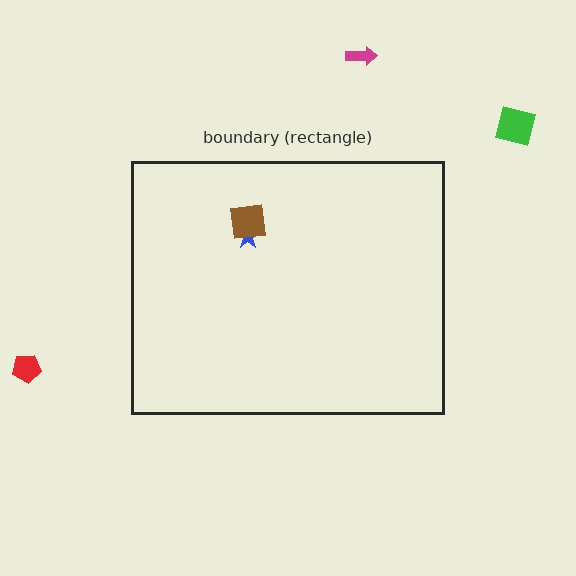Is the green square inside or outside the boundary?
Outside.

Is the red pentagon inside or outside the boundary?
Outside.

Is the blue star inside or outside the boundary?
Inside.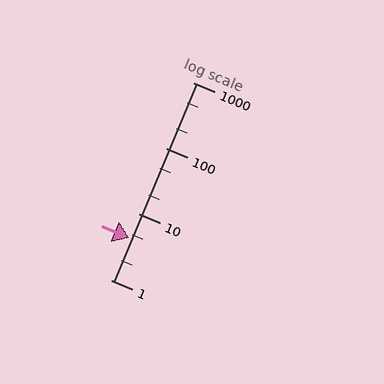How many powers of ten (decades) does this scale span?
The scale spans 3 decades, from 1 to 1000.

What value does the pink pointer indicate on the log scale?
The pointer indicates approximately 4.4.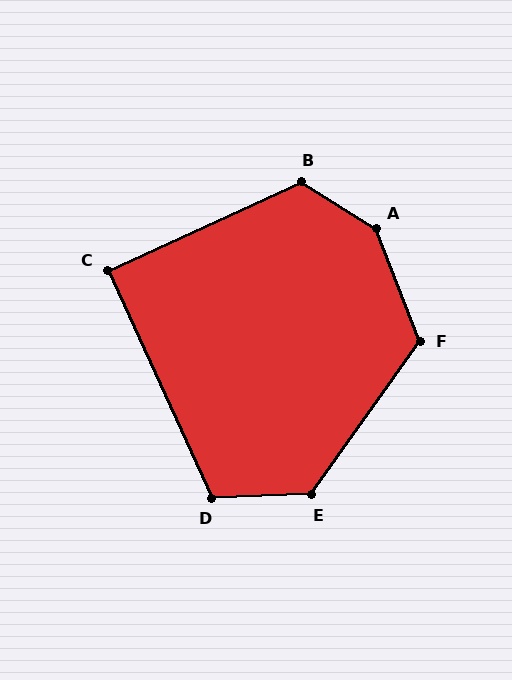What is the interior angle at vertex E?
Approximately 127 degrees (obtuse).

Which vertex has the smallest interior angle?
C, at approximately 90 degrees.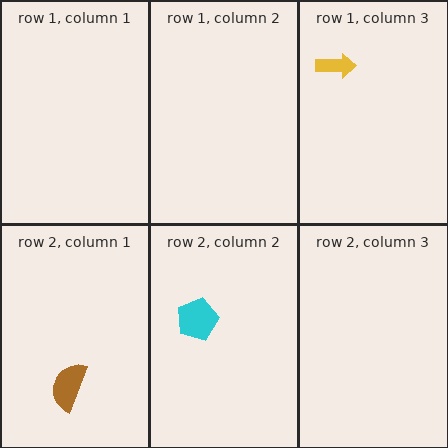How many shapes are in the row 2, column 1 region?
1.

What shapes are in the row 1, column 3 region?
The yellow arrow.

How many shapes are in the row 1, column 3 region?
1.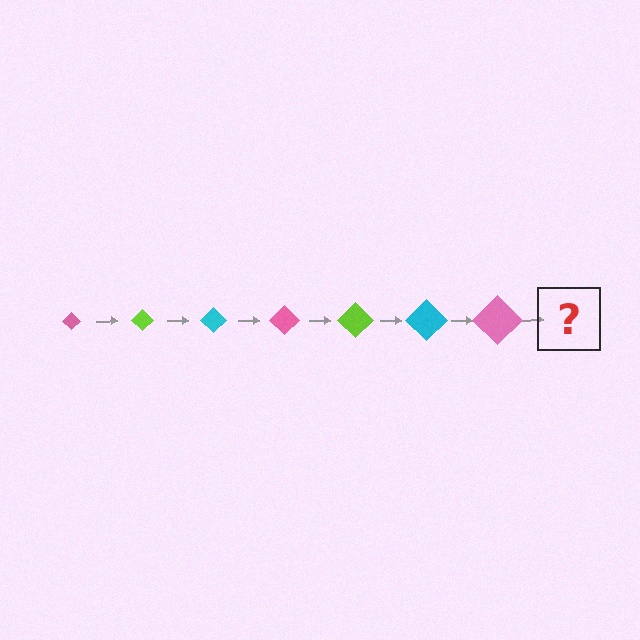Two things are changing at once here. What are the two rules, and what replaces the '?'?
The two rules are that the diamond grows larger each step and the color cycles through pink, lime, and cyan. The '?' should be a lime diamond, larger than the previous one.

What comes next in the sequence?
The next element should be a lime diamond, larger than the previous one.